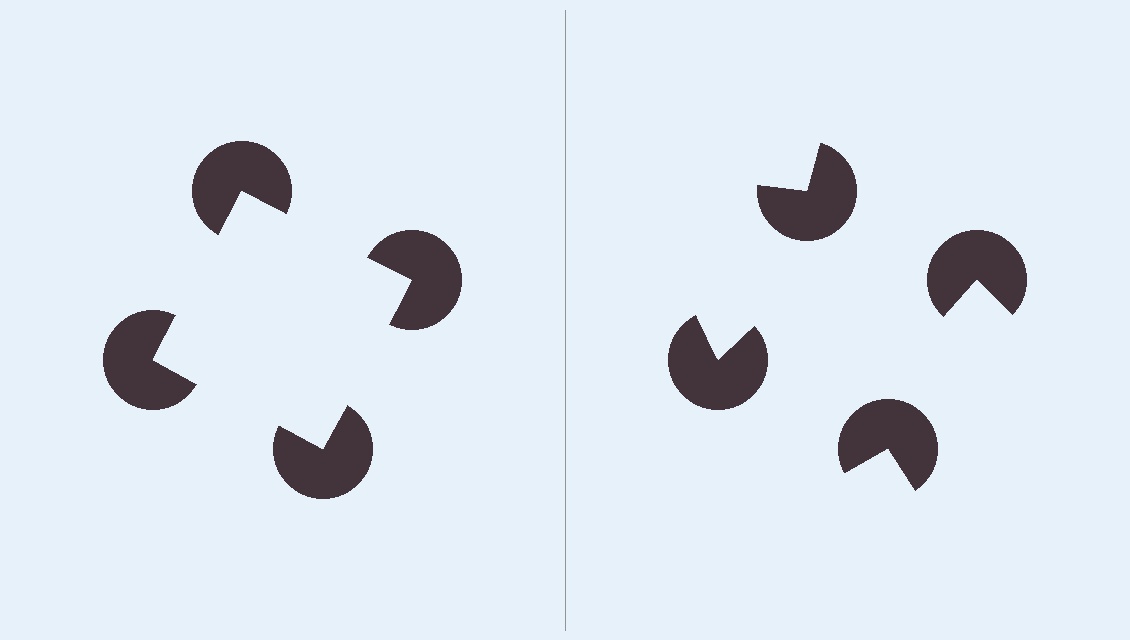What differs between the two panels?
The pac-man discs are positioned identically on both sides; only the wedge orientations differ. On the left they align to a square; on the right they are misaligned.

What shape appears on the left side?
An illusory square.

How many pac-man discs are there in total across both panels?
8 — 4 on each side.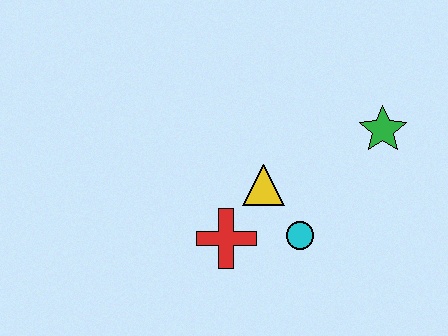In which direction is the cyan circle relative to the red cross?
The cyan circle is to the right of the red cross.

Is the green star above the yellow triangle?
Yes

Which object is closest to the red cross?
The yellow triangle is closest to the red cross.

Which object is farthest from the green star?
The red cross is farthest from the green star.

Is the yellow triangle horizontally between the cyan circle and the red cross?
Yes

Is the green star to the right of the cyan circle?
Yes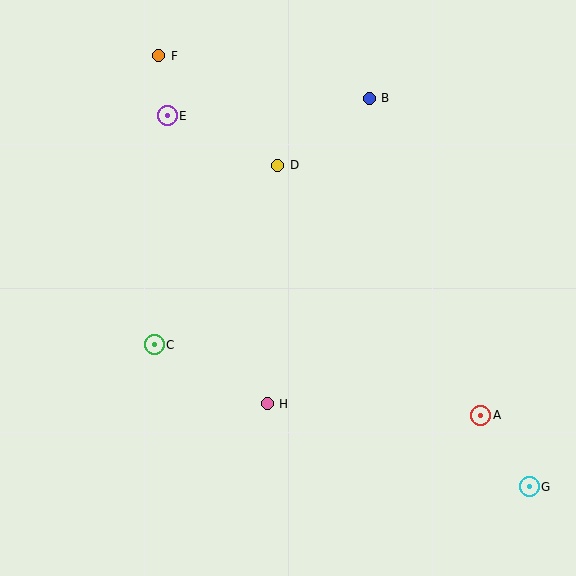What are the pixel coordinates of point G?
Point G is at (529, 487).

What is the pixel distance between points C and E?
The distance between C and E is 229 pixels.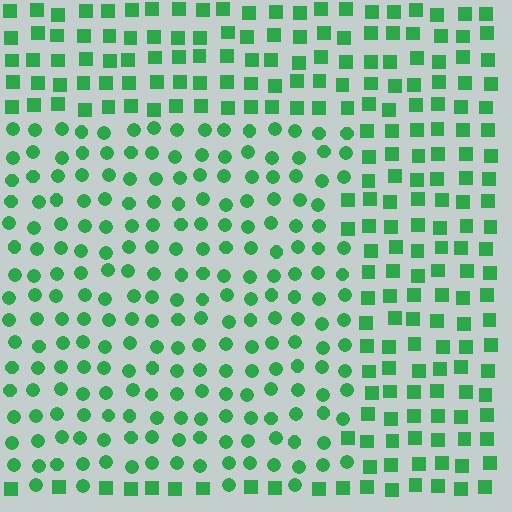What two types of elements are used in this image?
The image uses circles inside the rectangle region and squares outside it.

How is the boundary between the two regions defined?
The boundary is defined by a change in element shape: circles inside vs. squares outside. All elements share the same color and spacing.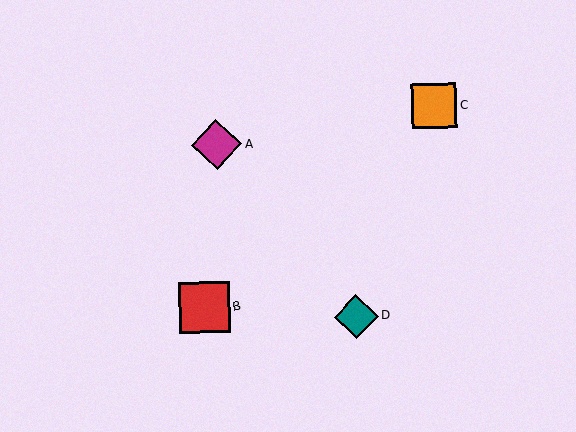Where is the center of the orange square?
The center of the orange square is at (434, 106).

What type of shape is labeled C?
Shape C is an orange square.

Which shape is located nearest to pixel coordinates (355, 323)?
The teal diamond (labeled D) at (356, 317) is nearest to that location.